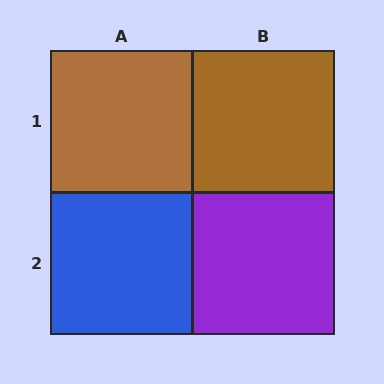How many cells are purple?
1 cell is purple.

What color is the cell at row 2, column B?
Purple.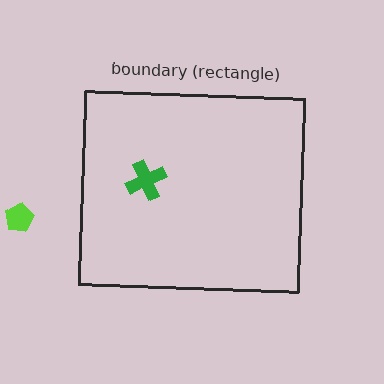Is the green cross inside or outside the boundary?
Inside.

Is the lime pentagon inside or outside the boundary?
Outside.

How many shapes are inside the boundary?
1 inside, 1 outside.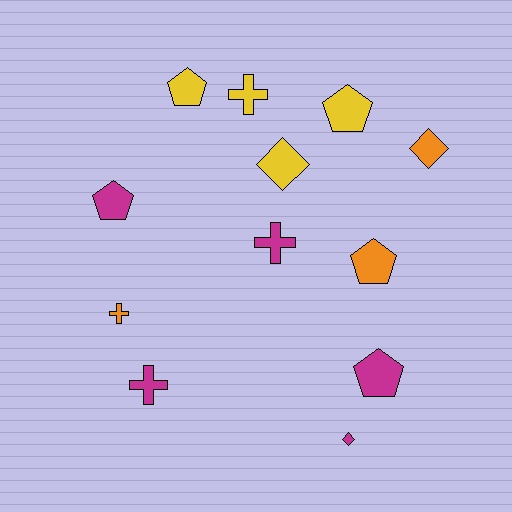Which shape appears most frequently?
Pentagon, with 5 objects.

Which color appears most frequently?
Magenta, with 5 objects.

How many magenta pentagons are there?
There are 2 magenta pentagons.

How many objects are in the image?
There are 12 objects.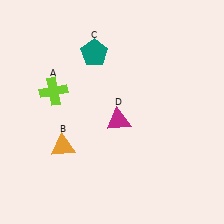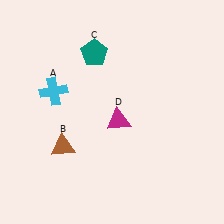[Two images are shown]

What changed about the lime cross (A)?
In Image 1, A is lime. In Image 2, it changed to cyan.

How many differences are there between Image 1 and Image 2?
There are 2 differences between the two images.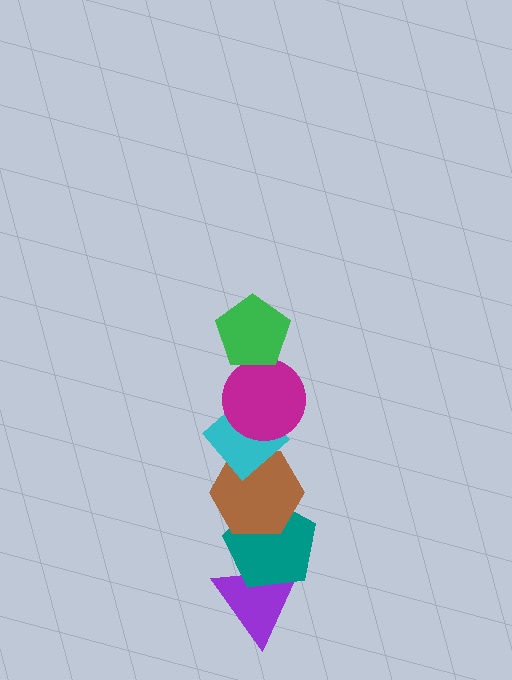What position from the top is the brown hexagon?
The brown hexagon is 4th from the top.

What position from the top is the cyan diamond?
The cyan diamond is 3rd from the top.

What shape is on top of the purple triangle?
The teal pentagon is on top of the purple triangle.